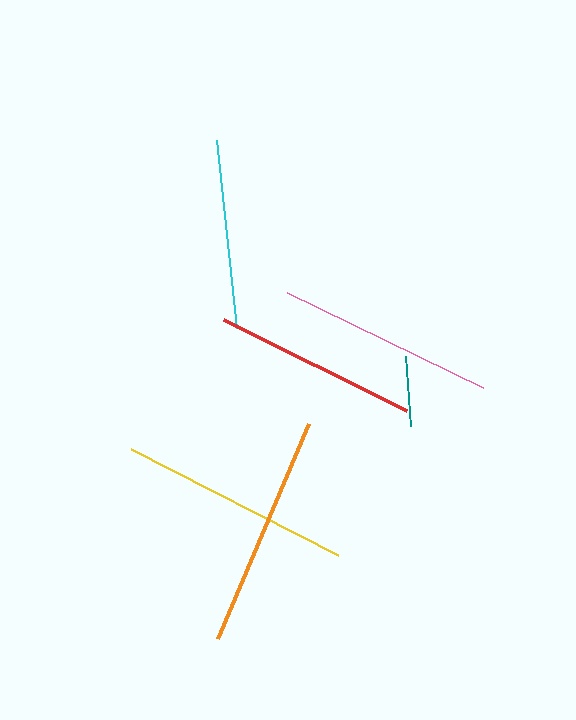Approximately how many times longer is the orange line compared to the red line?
The orange line is approximately 1.1 times the length of the red line.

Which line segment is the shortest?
The teal line is the shortest at approximately 70 pixels.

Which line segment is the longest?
The orange line is the longest at approximately 234 pixels.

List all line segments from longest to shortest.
From longest to shortest: orange, yellow, pink, red, cyan, teal.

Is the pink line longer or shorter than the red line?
The pink line is longer than the red line.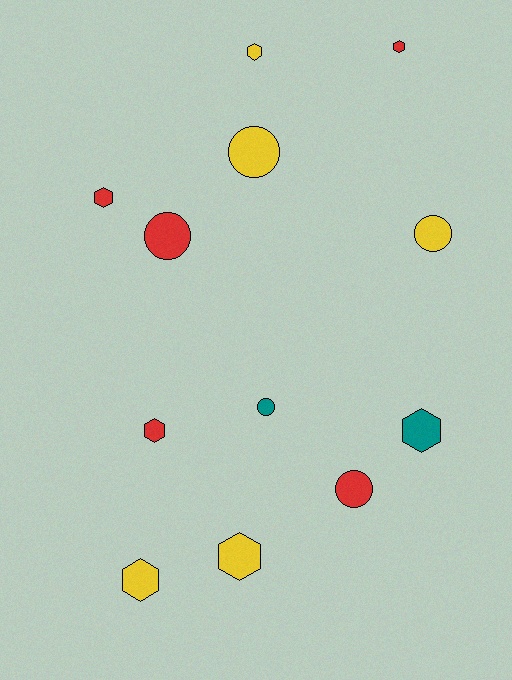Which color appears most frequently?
Red, with 5 objects.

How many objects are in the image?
There are 12 objects.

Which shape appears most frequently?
Hexagon, with 7 objects.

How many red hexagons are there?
There are 3 red hexagons.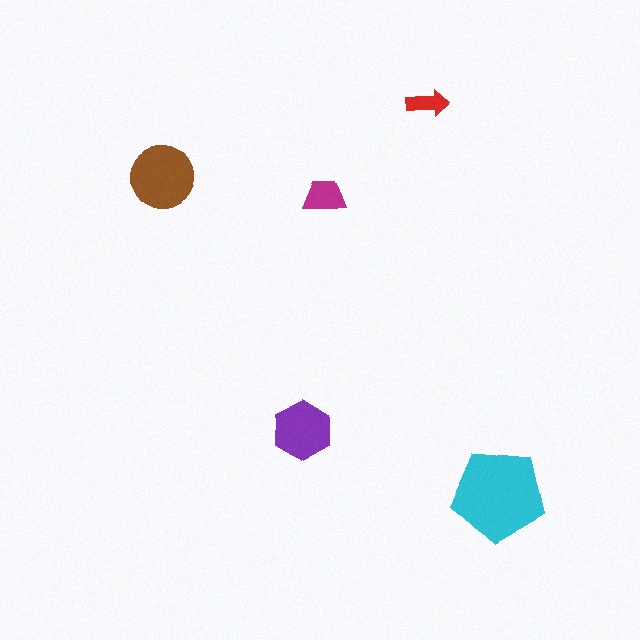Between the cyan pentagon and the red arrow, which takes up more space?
The cyan pentagon.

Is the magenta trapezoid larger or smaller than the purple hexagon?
Smaller.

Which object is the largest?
The cyan pentagon.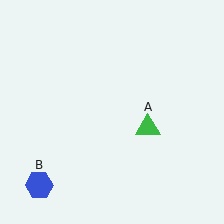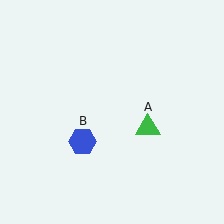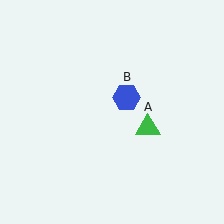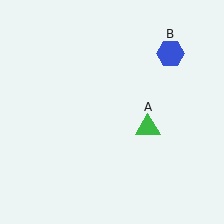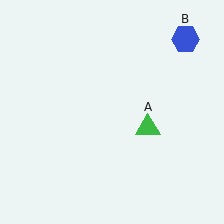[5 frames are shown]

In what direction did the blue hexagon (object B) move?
The blue hexagon (object B) moved up and to the right.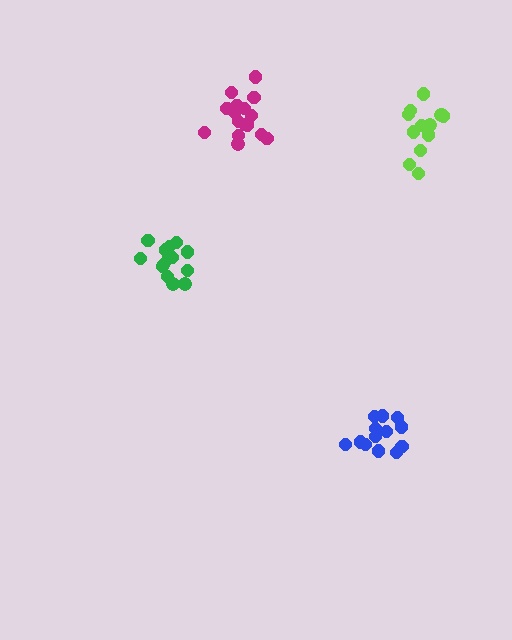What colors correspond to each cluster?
The clusters are colored: magenta, green, blue, lime.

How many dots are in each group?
Group 1: 16 dots, Group 2: 14 dots, Group 3: 13 dots, Group 4: 13 dots (56 total).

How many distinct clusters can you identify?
There are 4 distinct clusters.